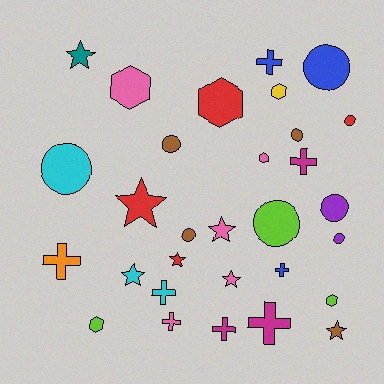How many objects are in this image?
There are 30 objects.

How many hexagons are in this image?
There are 6 hexagons.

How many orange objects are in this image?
There is 1 orange object.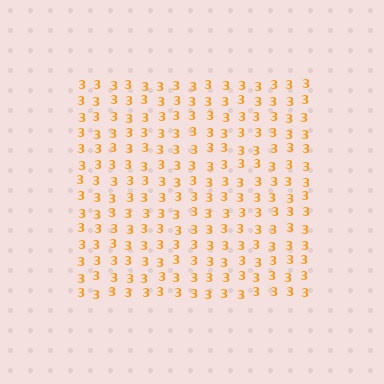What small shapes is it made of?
It is made of small digit 3's.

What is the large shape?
The large shape is a square.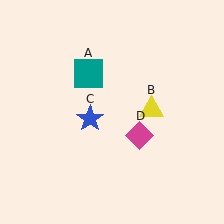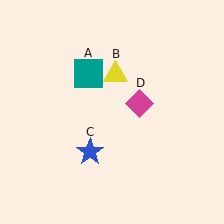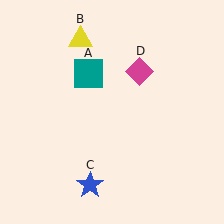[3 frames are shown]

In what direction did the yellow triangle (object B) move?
The yellow triangle (object B) moved up and to the left.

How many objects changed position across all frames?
3 objects changed position: yellow triangle (object B), blue star (object C), magenta diamond (object D).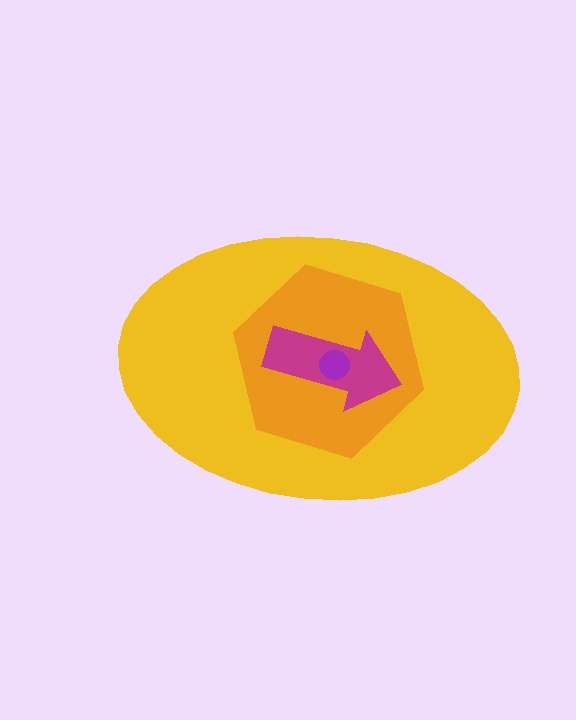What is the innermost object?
The purple circle.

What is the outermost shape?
The yellow ellipse.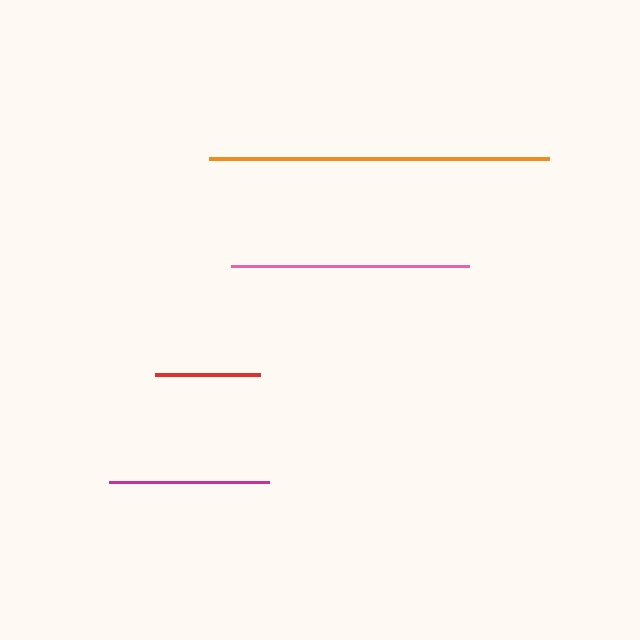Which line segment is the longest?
The orange line is the longest at approximately 340 pixels.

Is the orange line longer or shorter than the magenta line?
The orange line is longer than the magenta line.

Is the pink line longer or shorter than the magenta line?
The pink line is longer than the magenta line.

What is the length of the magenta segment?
The magenta segment is approximately 160 pixels long.